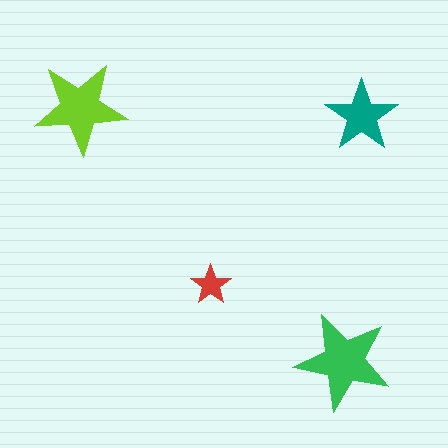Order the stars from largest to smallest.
the green one, the lime one, the teal one, the red one.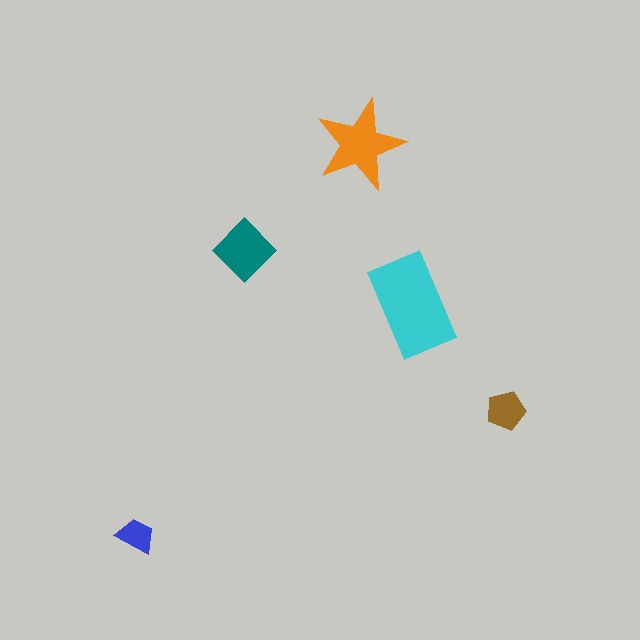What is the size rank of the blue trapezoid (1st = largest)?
5th.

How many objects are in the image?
There are 5 objects in the image.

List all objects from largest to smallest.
The cyan rectangle, the orange star, the teal diamond, the brown pentagon, the blue trapezoid.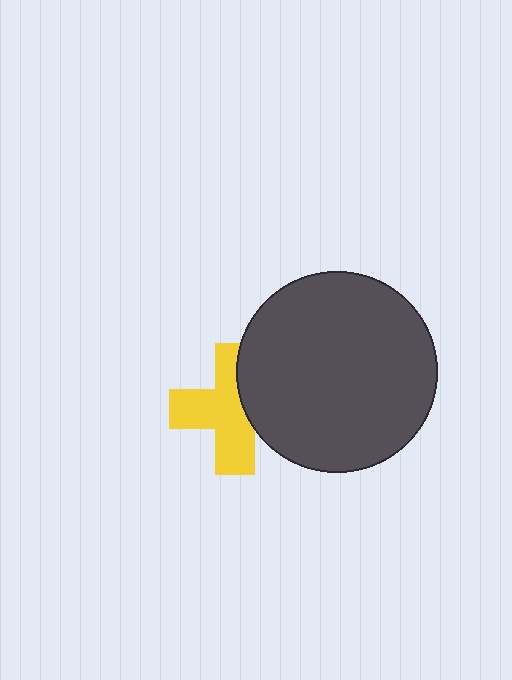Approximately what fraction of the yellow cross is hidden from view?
Roughly 35% of the yellow cross is hidden behind the dark gray circle.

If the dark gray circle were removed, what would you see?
You would see the complete yellow cross.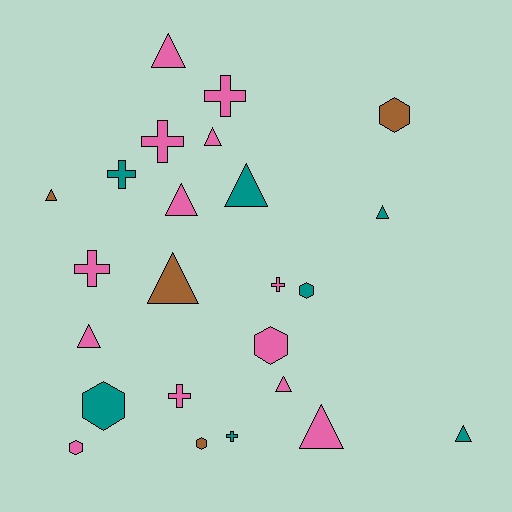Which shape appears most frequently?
Triangle, with 11 objects.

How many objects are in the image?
There are 24 objects.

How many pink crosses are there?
There are 5 pink crosses.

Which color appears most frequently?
Pink, with 13 objects.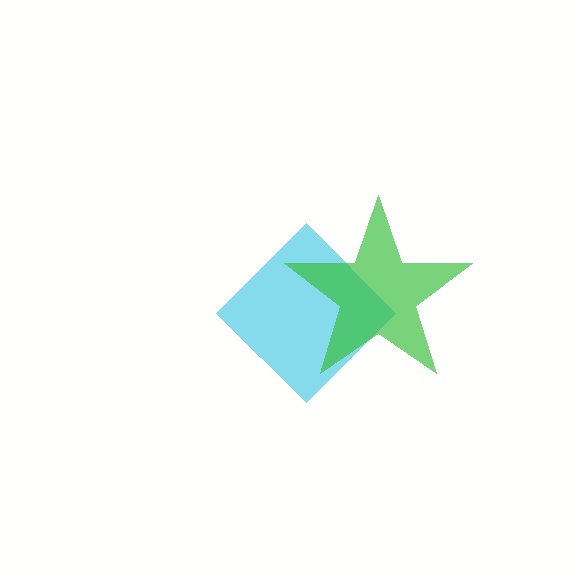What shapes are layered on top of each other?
The layered shapes are: a cyan diamond, a green star.